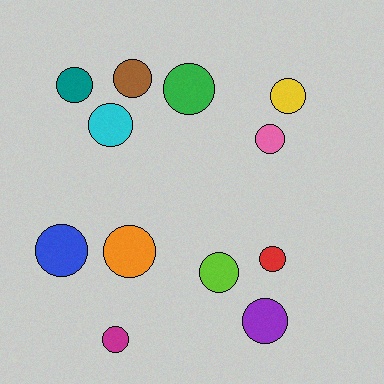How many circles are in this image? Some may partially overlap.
There are 12 circles.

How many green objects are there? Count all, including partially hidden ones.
There is 1 green object.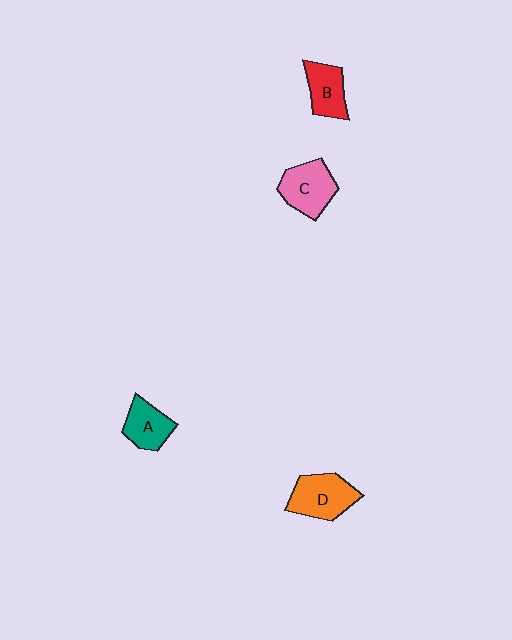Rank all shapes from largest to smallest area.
From largest to smallest: D (orange), C (pink), B (red), A (teal).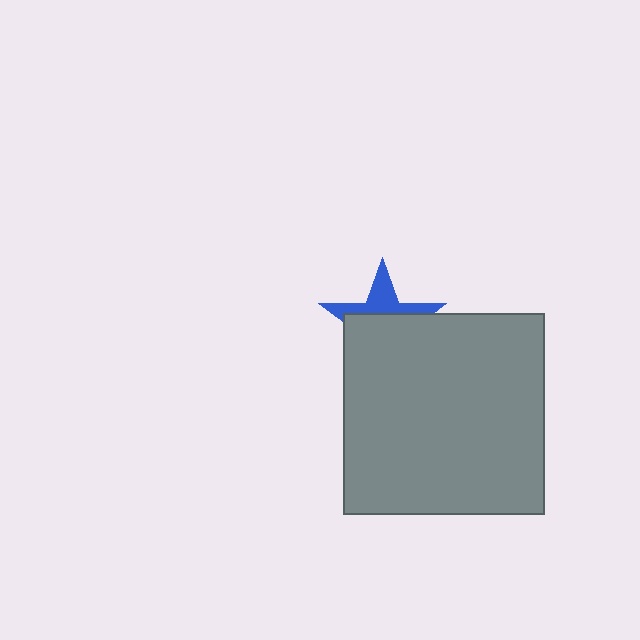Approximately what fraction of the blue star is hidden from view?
Roughly 63% of the blue star is hidden behind the gray square.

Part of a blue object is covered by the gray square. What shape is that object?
It is a star.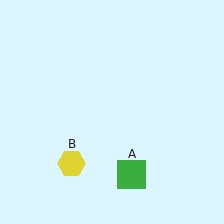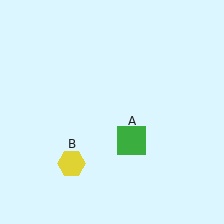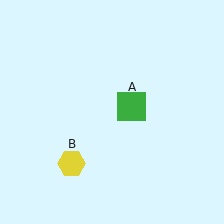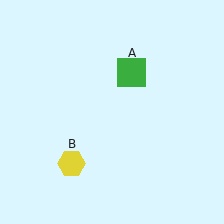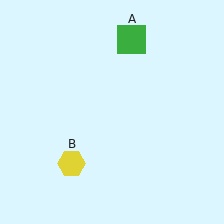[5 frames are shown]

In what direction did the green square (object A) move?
The green square (object A) moved up.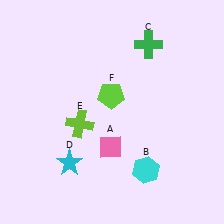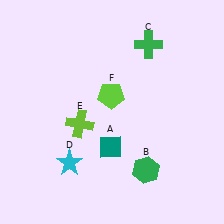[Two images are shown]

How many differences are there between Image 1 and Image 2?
There are 2 differences between the two images.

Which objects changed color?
A changed from pink to teal. B changed from cyan to green.